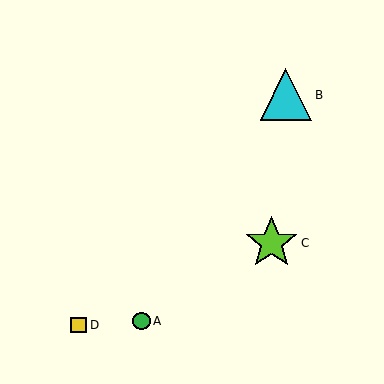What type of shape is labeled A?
Shape A is a green circle.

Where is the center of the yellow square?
The center of the yellow square is at (79, 325).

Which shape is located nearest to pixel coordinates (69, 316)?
The yellow square (labeled D) at (79, 325) is nearest to that location.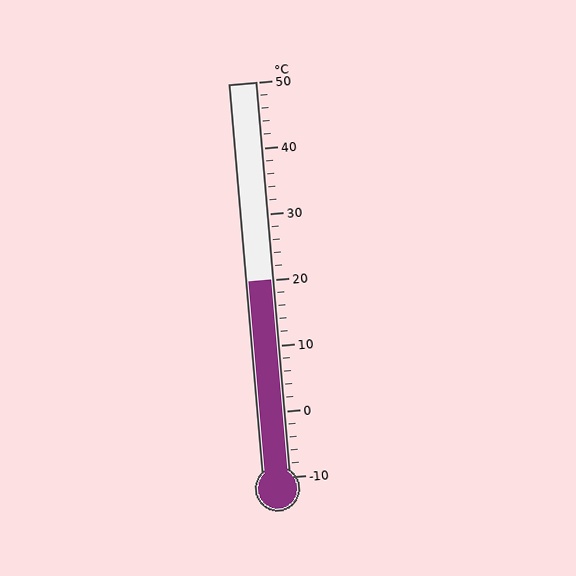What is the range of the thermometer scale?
The thermometer scale ranges from -10°C to 50°C.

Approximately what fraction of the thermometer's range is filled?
The thermometer is filled to approximately 50% of its range.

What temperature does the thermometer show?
The thermometer shows approximately 20°C.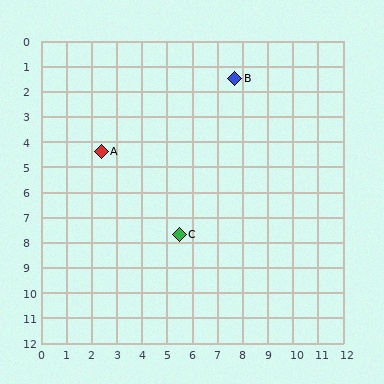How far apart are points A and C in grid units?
Points A and C are about 4.5 grid units apart.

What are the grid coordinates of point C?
Point C is at approximately (5.5, 7.7).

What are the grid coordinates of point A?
Point A is at approximately (2.4, 4.4).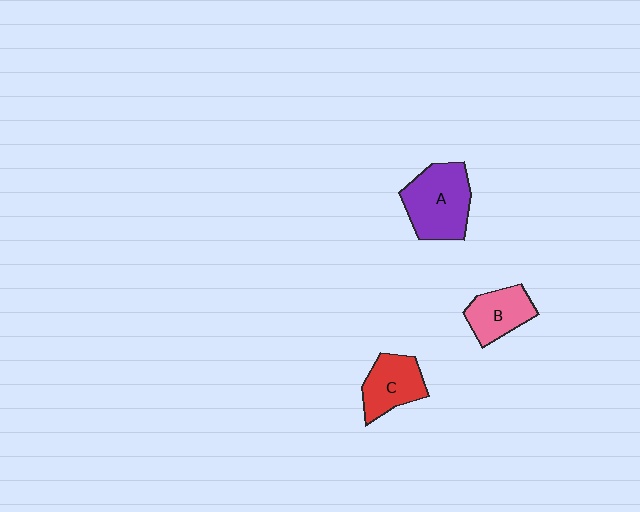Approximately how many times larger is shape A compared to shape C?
Approximately 1.4 times.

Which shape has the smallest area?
Shape B (pink).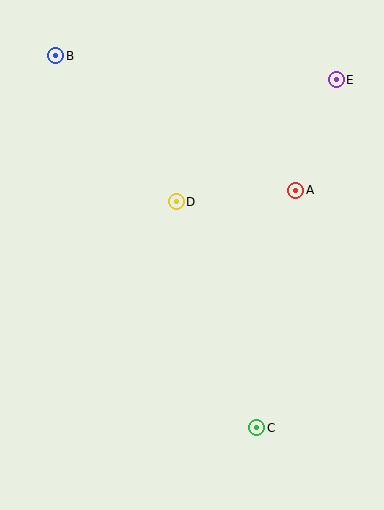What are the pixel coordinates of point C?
Point C is at (257, 428).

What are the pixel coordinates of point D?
Point D is at (176, 202).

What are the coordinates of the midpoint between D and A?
The midpoint between D and A is at (236, 196).